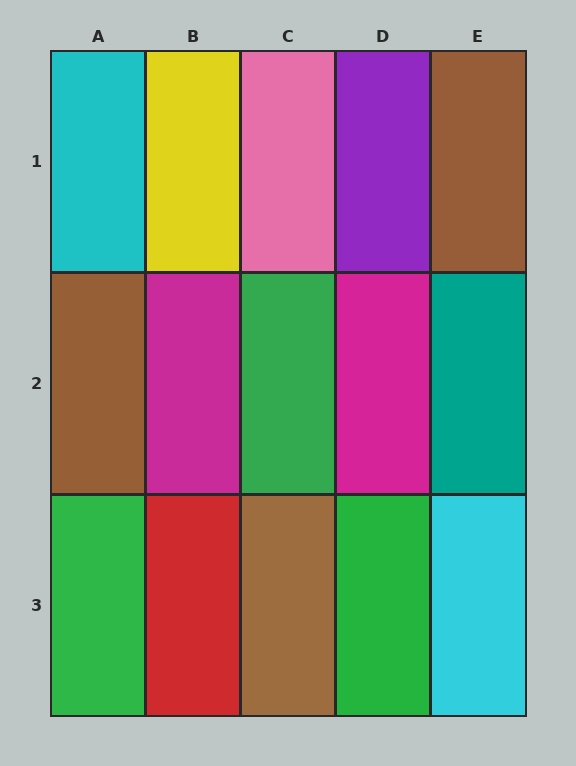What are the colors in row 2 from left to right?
Brown, magenta, green, magenta, teal.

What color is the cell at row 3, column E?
Cyan.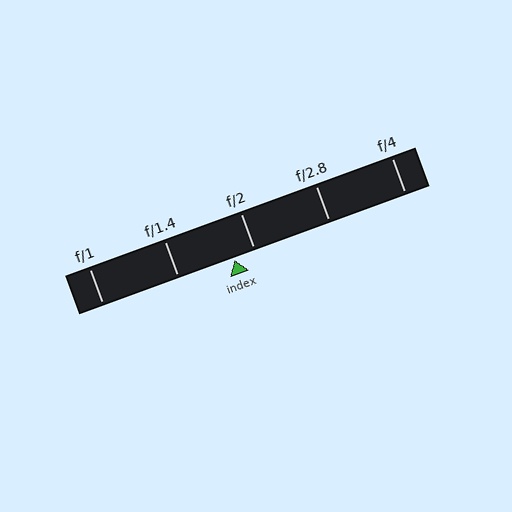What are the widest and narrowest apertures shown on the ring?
The widest aperture shown is f/1 and the narrowest is f/4.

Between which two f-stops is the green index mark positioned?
The index mark is between f/1.4 and f/2.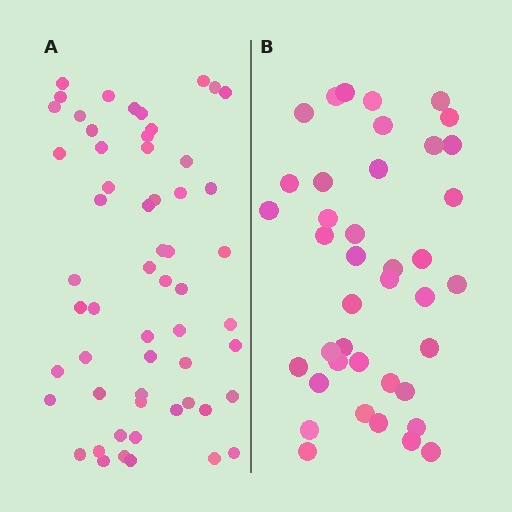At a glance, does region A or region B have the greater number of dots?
Region A (the left region) has more dots.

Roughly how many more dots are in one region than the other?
Region A has approximately 15 more dots than region B.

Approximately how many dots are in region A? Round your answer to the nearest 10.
About 60 dots. (The exact count is 57, which rounds to 60.)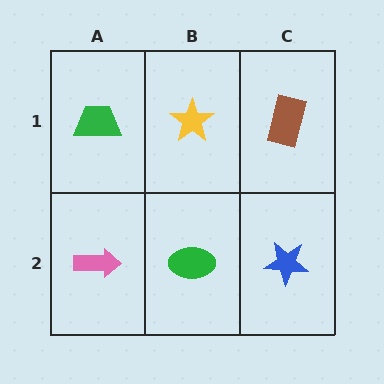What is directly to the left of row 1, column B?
A green trapezoid.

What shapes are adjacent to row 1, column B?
A green ellipse (row 2, column B), a green trapezoid (row 1, column A), a brown rectangle (row 1, column C).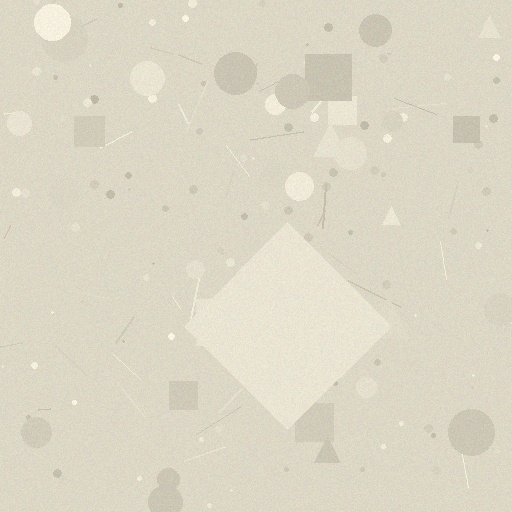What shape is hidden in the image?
A diamond is hidden in the image.